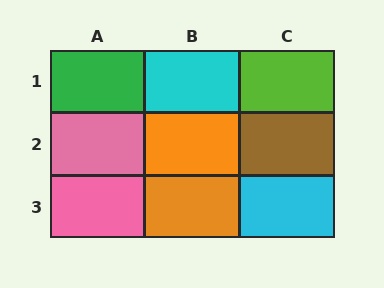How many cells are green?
1 cell is green.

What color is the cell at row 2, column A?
Pink.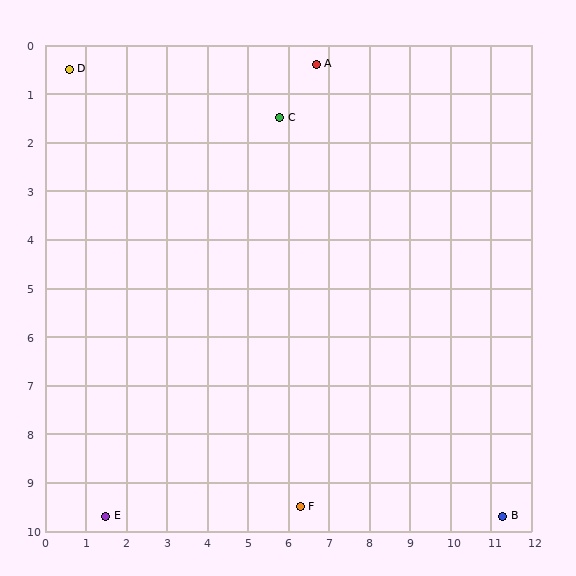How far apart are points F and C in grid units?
Points F and C are about 8.0 grid units apart.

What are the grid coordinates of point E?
Point E is at approximately (1.5, 9.7).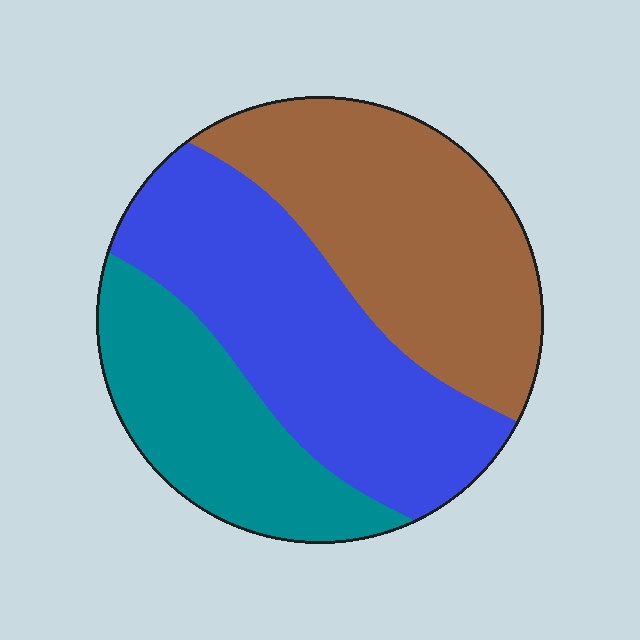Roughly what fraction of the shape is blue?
Blue takes up between a third and a half of the shape.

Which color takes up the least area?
Teal, at roughly 25%.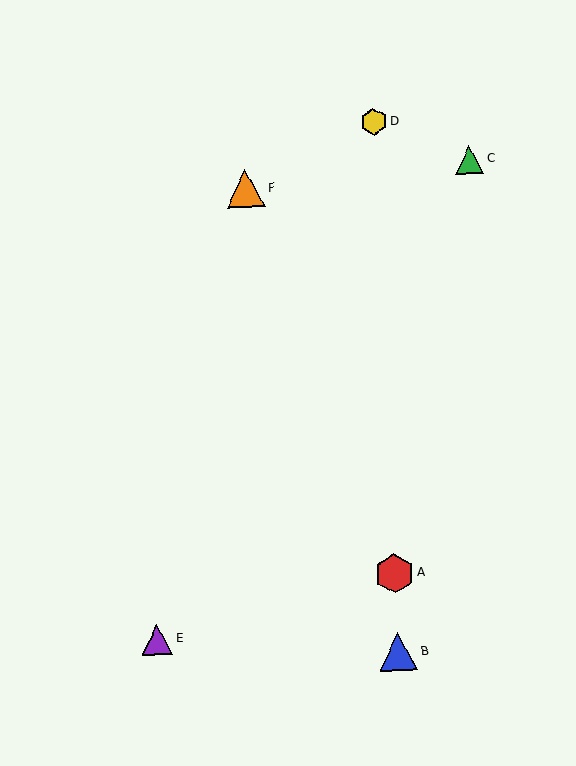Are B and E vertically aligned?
No, B is at x≈398 and E is at x≈157.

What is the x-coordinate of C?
Object C is at x≈470.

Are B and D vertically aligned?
Yes, both are at x≈398.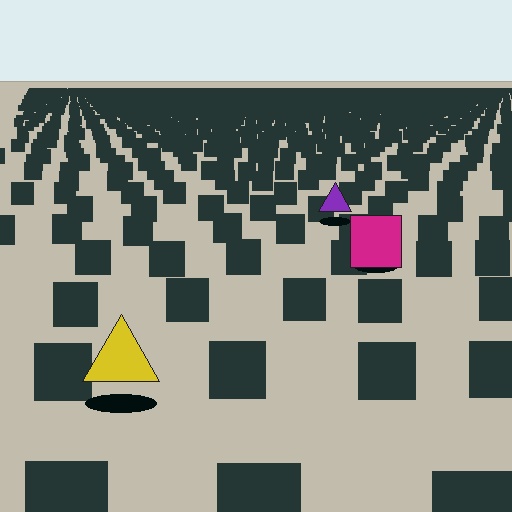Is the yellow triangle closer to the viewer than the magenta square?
Yes. The yellow triangle is closer — you can tell from the texture gradient: the ground texture is coarser near it.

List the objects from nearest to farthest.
From nearest to farthest: the yellow triangle, the magenta square, the purple triangle.